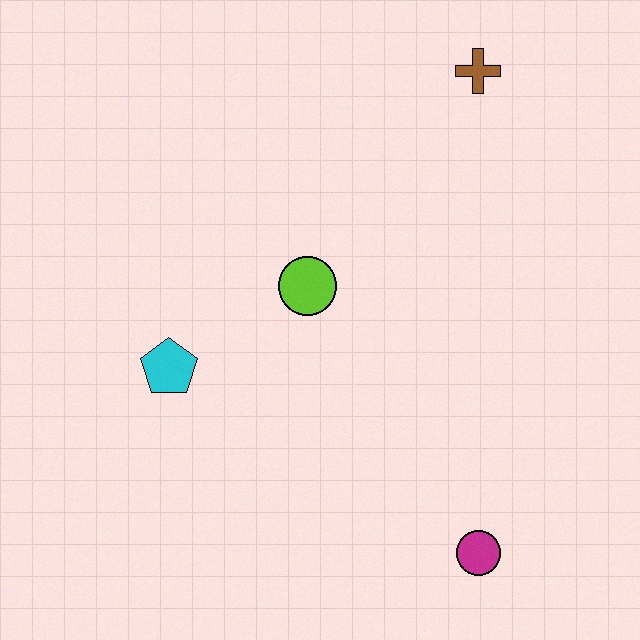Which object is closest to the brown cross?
The lime circle is closest to the brown cross.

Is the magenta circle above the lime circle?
No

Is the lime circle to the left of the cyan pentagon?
No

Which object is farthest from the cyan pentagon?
The brown cross is farthest from the cyan pentagon.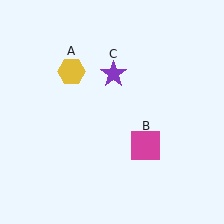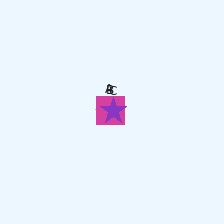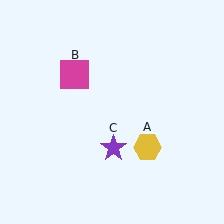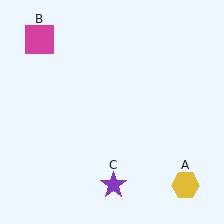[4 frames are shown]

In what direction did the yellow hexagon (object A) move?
The yellow hexagon (object A) moved down and to the right.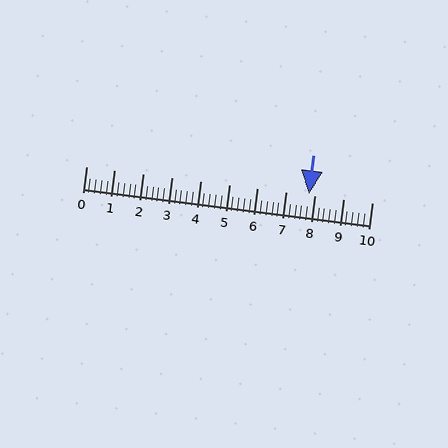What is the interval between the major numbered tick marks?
The major tick marks are spaced 1 units apart.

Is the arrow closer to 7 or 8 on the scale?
The arrow is closer to 8.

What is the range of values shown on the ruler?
The ruler shows values from 0 to 10.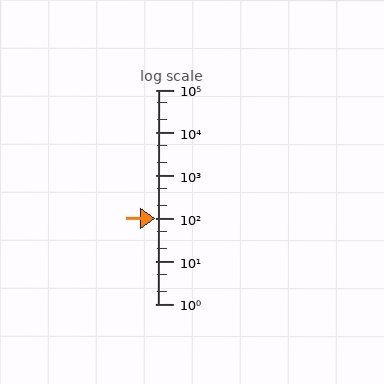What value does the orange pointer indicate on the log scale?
The pointer indicates approximately 100.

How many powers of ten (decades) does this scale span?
The scale spans 5 decades, from 1 to 100000.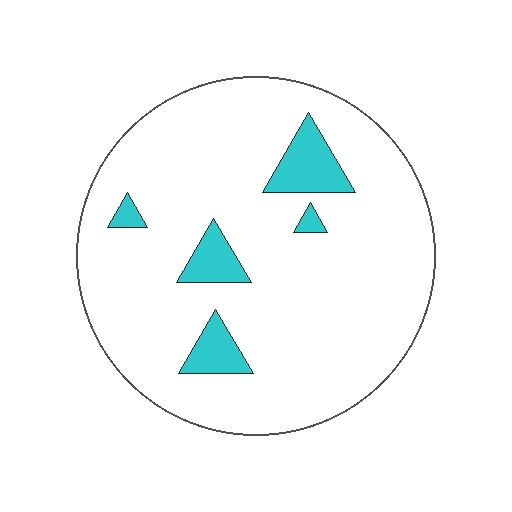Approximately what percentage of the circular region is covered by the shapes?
Approximately 10%.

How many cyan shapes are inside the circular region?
5.